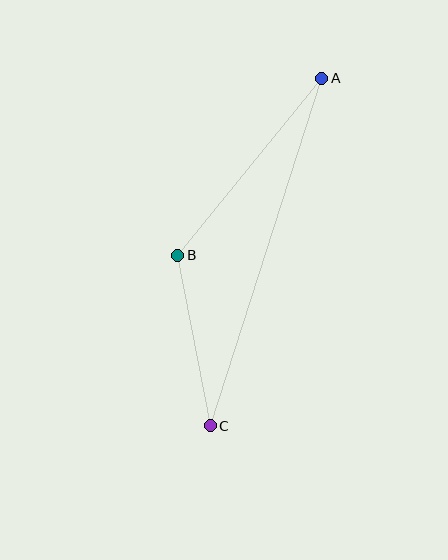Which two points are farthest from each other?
Points A and C are farthest from each other.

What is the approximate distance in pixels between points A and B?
The distance between A and B is approximately 228 pixels.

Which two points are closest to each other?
Points B and C are closest to each other.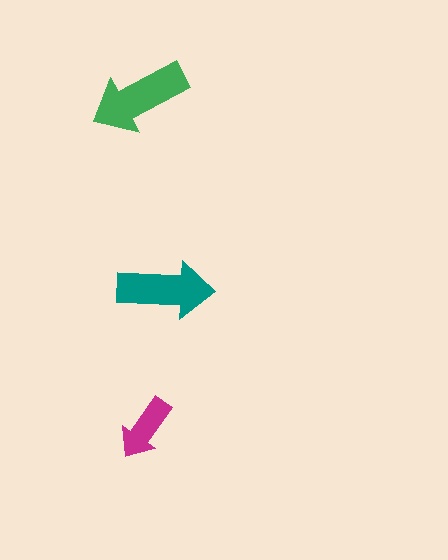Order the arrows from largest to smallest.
the green one, the teal one, the magenta one.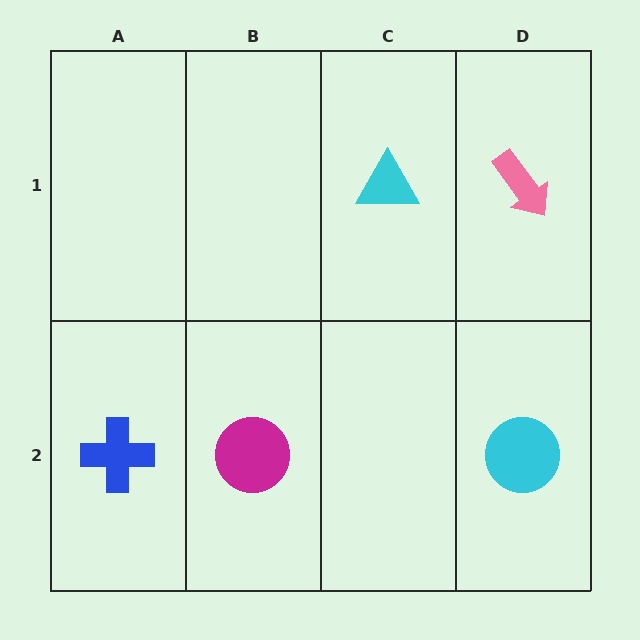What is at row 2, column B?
A magenta circle.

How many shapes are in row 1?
2 shapes.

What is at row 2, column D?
A cyan circle.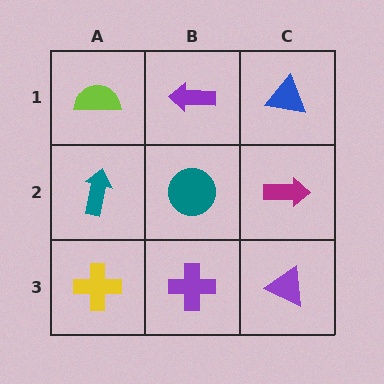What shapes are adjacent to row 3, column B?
A teal circle (row 2, column B), a yellow cross (row 3, column A), a purple triangle (row 3, column C).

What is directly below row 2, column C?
A purple triangle.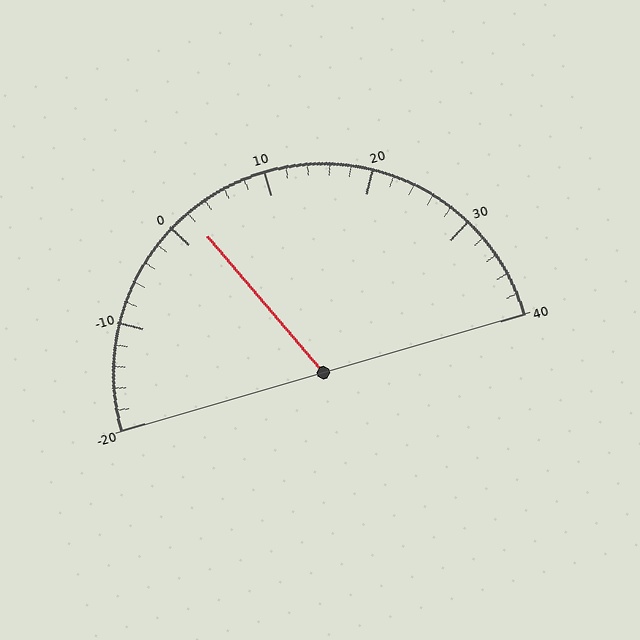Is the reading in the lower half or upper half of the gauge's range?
The reading is in the lower half of the range (-20 to 40).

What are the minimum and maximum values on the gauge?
The gauge ranges from -20 to 40.